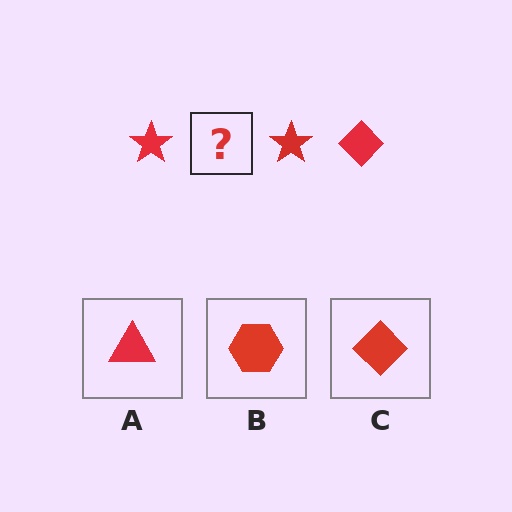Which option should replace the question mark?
Option C.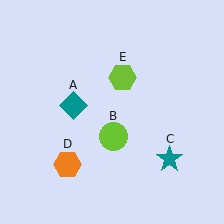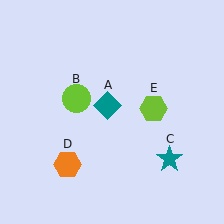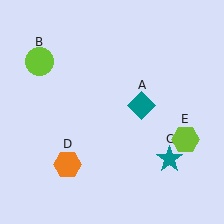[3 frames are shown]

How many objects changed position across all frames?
3 objects changed position: teal diamond (object A), lime circle (object B), lime hexagon (object E).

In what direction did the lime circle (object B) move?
The lime circle (object B) moved up and to the left.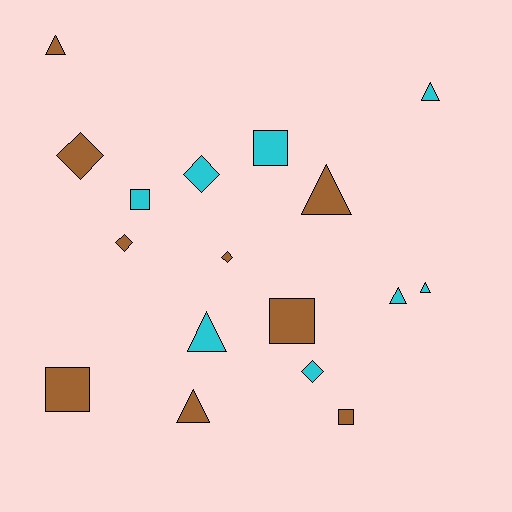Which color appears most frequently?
Brown, with 9 objects.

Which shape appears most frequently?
Triangle, with 7 objects.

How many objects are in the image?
There are 17 objects.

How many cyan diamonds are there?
There are 2 cyan diamonds.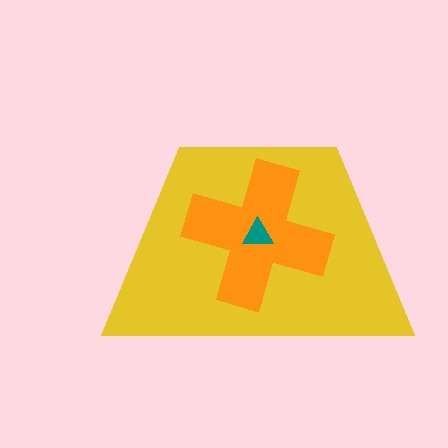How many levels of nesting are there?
3.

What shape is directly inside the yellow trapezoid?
The orange cross.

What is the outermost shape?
The yellow trapezoid.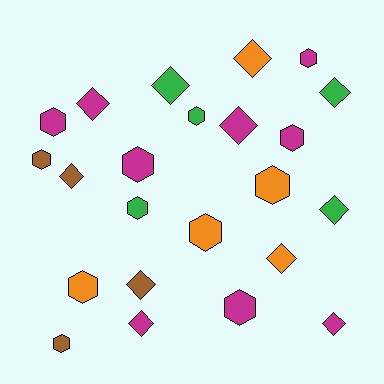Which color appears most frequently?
Magenta, with 9 objects.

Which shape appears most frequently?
Hexagon, with 12 objects.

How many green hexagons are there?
There are 2 green hexagons.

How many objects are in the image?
There are 23 objects.